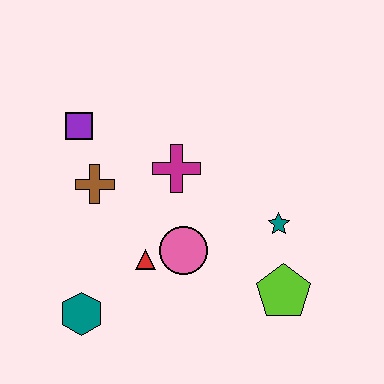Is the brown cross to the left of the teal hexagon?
No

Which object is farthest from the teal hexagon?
The teal star is farthest from the teal hexagon.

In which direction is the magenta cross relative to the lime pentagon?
The magenta cross is above the lime pentagon.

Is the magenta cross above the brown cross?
Yes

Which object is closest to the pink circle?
The red triangle is closest to the pink circle.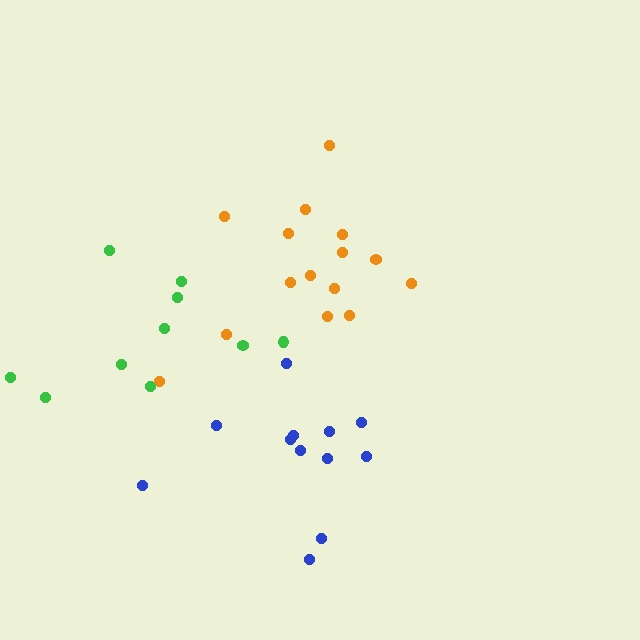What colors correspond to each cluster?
The clusters are colored: orange, green, blue.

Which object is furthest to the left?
The green cluster is leftmost.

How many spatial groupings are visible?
There are 3 spatial groupings.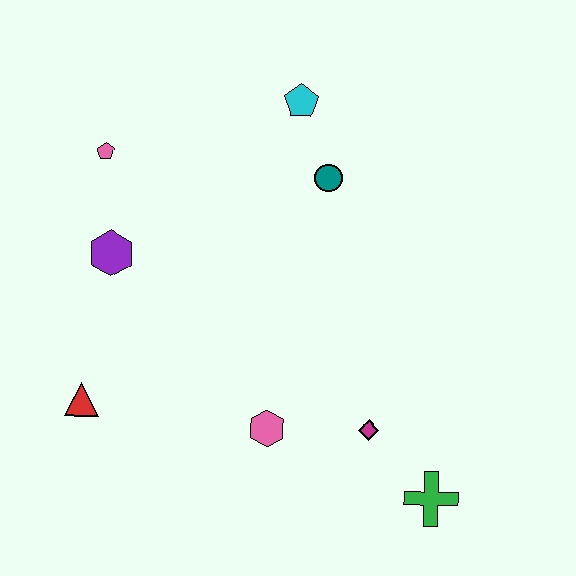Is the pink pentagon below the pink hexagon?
No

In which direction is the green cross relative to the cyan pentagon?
The green cross is below the cyan pentagon.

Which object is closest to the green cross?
The magenta diamond is closest to the green cross.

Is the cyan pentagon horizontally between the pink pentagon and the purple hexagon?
No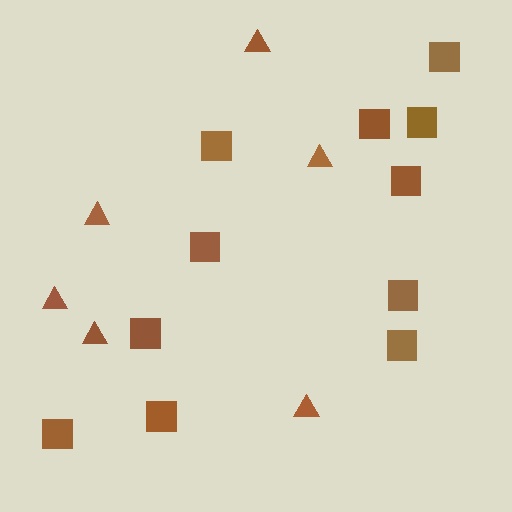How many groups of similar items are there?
There are 2 groups: one group of squares (11) and one group of triangles (6).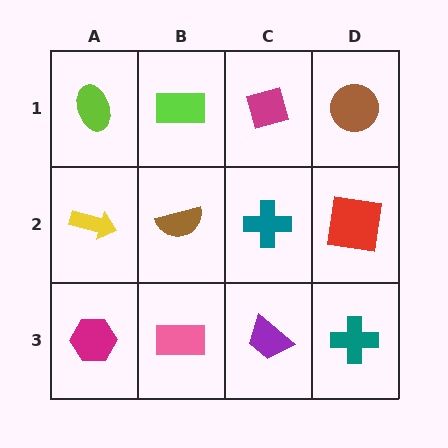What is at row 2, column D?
A red square.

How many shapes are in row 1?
4 shapes.